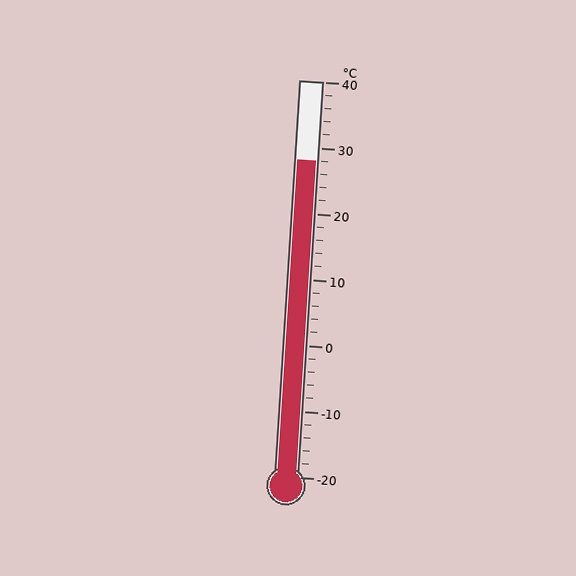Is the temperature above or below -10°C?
The temperature is above -10°C.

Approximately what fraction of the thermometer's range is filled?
The thermometer is filled to approximately 80% of its range.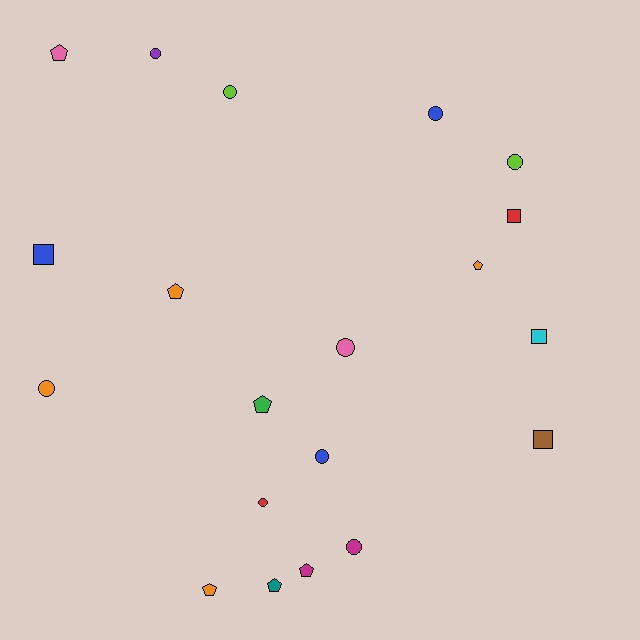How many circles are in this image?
There are 9 circles.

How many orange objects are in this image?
There are 4 orange objects.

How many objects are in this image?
There are 20 objects.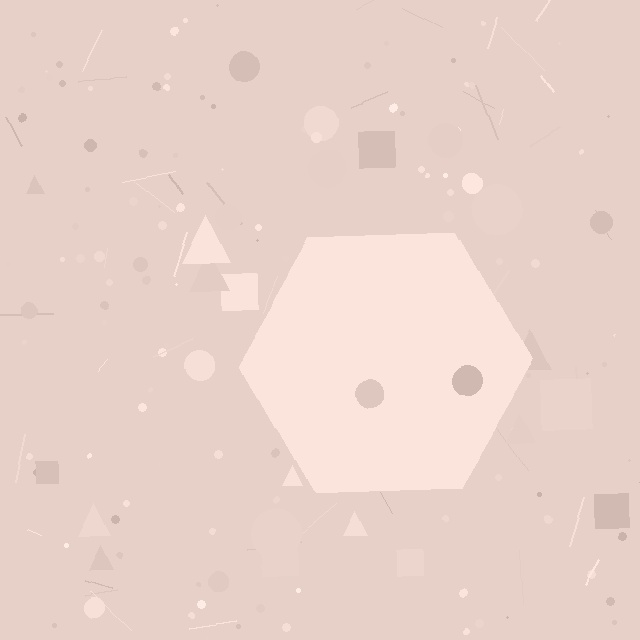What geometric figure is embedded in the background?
A hexagon is embedded in the background.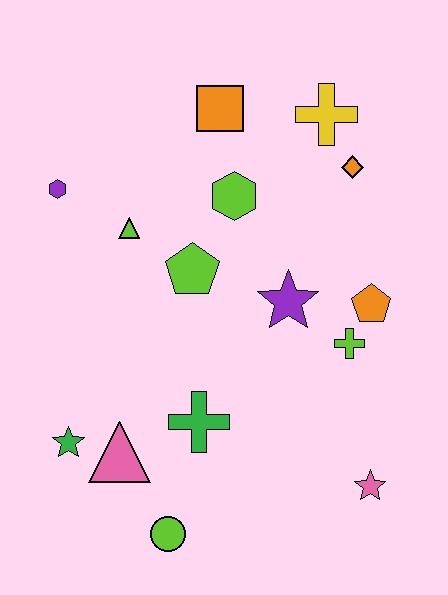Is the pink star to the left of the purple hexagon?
No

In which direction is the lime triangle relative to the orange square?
The lime triangle is below the orange square.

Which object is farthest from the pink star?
The purple hexagon is farthest from the pink star.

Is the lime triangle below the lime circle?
No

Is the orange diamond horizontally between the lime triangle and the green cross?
No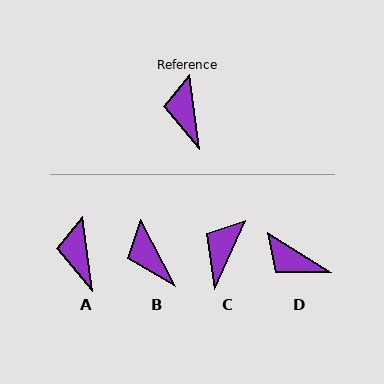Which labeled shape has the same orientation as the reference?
A.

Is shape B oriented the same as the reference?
No, it is off by about 20 degrees.